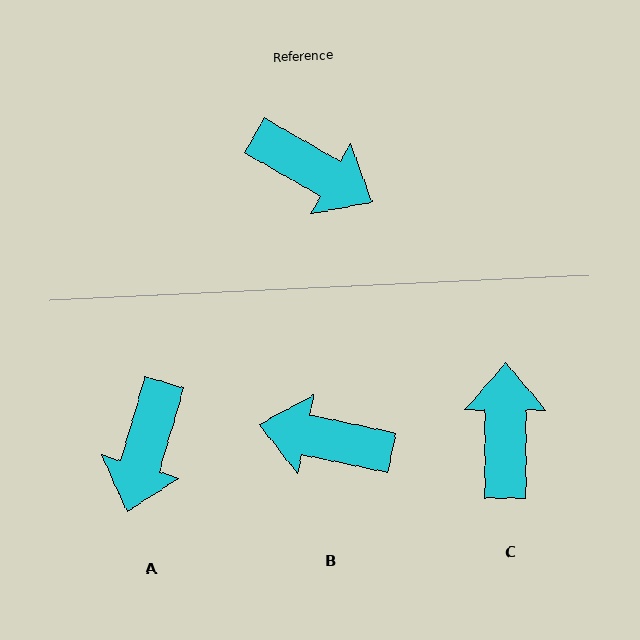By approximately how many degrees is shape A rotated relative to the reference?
Approximately 77 degrees clockwise.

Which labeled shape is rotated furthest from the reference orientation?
B, about 162 degrees away.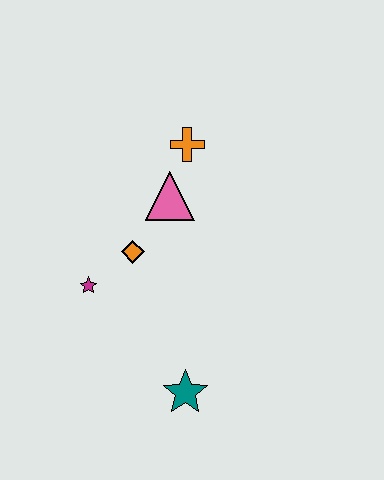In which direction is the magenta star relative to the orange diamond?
The magenta star is to the left of the orange diamond.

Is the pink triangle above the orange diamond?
Yes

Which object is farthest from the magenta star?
The orange cross is farthest from the magenta star.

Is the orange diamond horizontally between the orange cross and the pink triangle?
No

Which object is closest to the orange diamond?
The magenta star is closest to the orange diamond.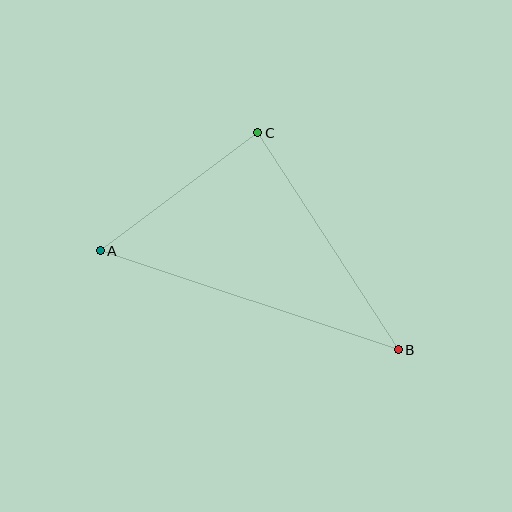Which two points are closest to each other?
Points A and C are closest to each other.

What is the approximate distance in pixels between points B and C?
The distance between B and C is approximately 259 pixels.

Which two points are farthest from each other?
Points A and B are farthest from each other.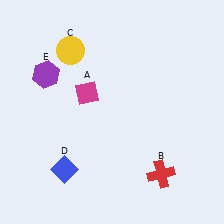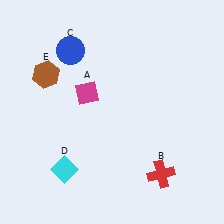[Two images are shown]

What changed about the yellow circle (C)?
In Image 1, C is yellow. In Image 2, it changed to blue.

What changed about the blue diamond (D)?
In Image 1, D is blue. In Image 2, it changed to cyan.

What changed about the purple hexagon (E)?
In Image 1, E is purple. In Image 2, it changed to brown.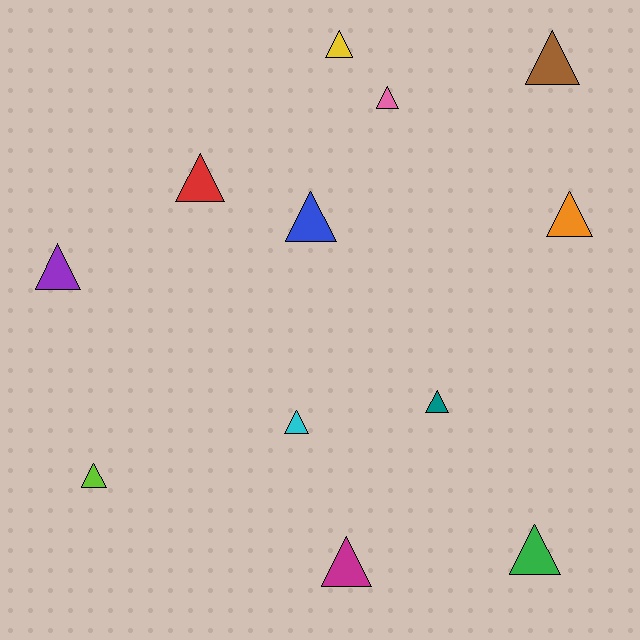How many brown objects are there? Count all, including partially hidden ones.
There is 1 brown object.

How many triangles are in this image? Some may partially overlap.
There are 12 triangles.